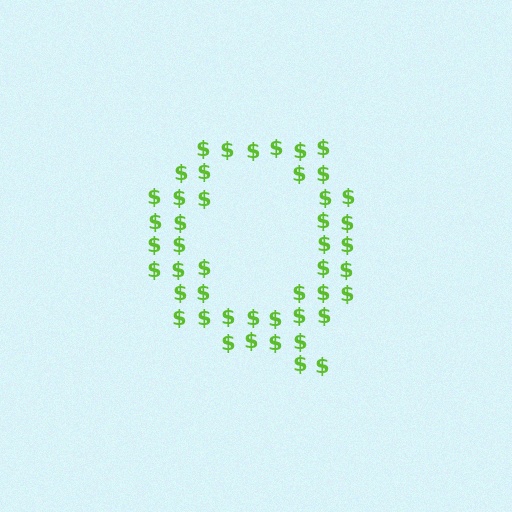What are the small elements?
The small elements are dollar signs.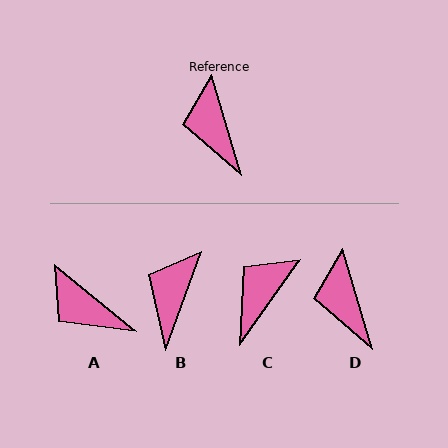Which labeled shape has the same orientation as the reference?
D.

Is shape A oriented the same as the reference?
No, it is off by about 34 degrees.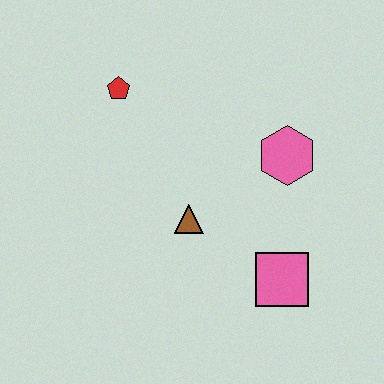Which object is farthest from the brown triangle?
The red pentagon is farthest from the brown triangle.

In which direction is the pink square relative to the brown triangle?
The pink square is to the right of the brown triangle.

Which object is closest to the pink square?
The brown triangle is closest to the pink square.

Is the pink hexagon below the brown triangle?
No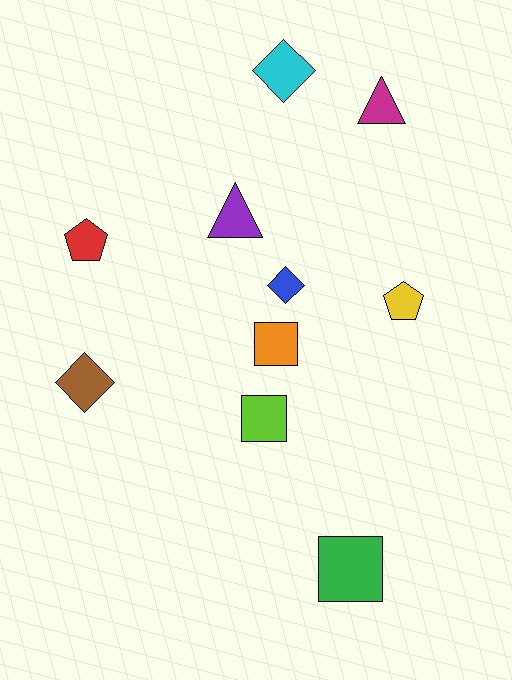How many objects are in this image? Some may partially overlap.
There are 10 objects.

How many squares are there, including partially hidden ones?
There are 3 squares.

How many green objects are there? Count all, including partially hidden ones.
There is 1 green object.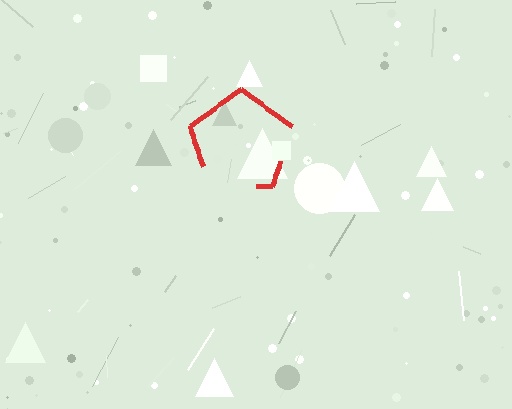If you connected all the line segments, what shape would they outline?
They would outline a pentagon.